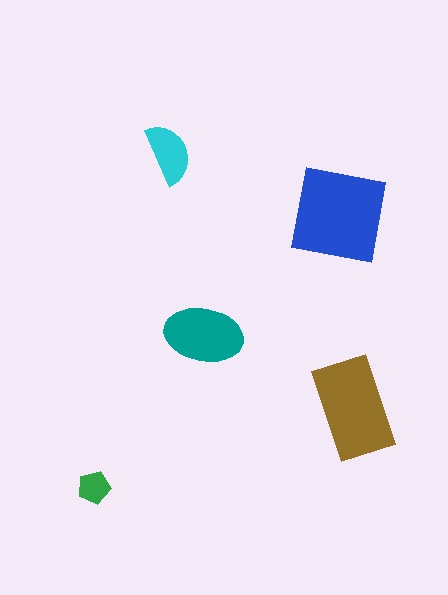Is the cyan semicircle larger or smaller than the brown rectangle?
Smaller.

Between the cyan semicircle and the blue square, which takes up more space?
The blue square.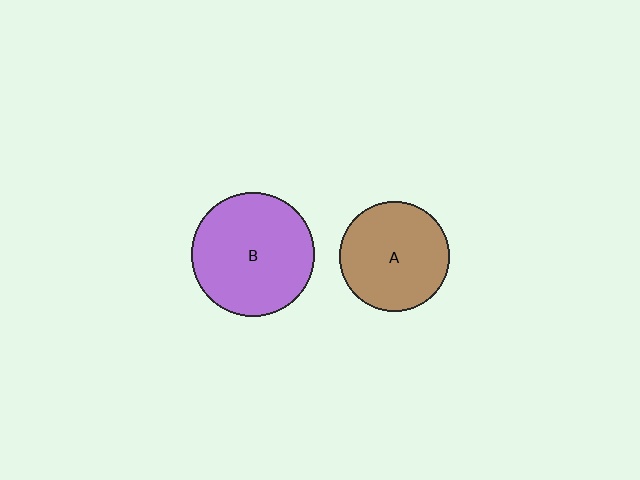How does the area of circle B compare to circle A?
Approximately 1.3 times.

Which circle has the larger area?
Circle B (purple).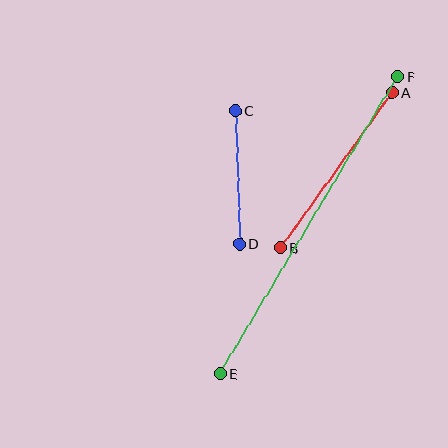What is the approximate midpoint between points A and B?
The midpoint is at approximately (336, 170) pixels.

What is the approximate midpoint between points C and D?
The midpoint is at approximately (237, 177) pixels.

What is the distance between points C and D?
The distance is approximately 134 pixels.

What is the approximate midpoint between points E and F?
The midpoint is at approximately (309, 225) pixels.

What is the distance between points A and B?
The distance is approximately 191 pixels.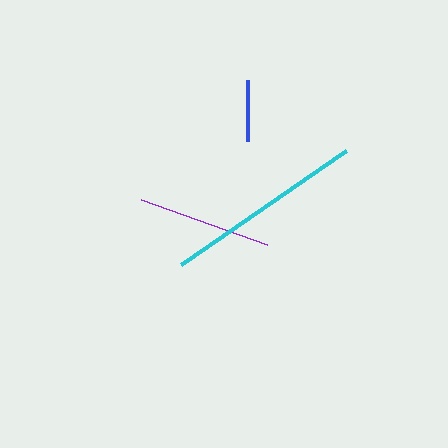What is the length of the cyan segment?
The cyan segment is approximately 200 pixels long.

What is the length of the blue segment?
The blue segment is approximately 60 pixels long.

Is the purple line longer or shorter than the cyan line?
The cyan line is longer than the purple line.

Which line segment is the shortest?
The blue line is the shortest at approximately 60 pixels.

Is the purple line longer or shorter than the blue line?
The purple line is longer than the blue line.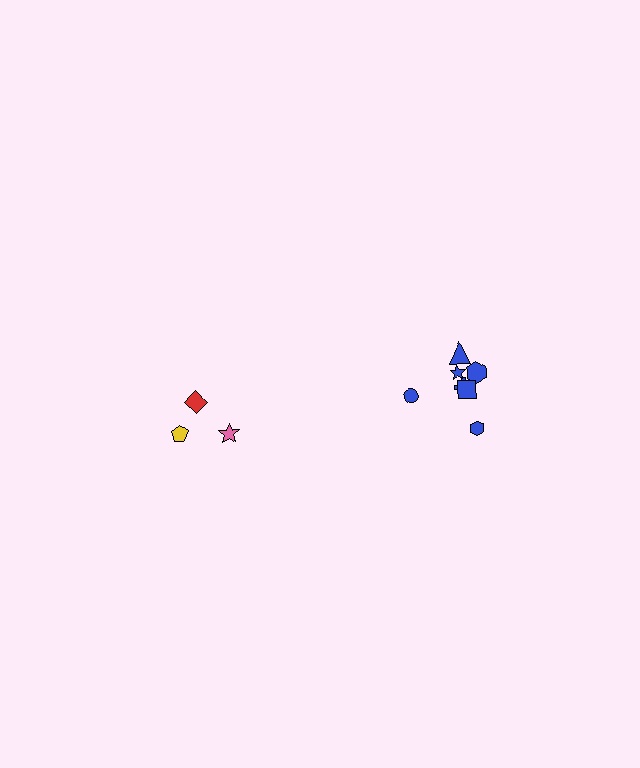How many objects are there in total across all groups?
There are 10 objects.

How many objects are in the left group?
There are 3 objects.